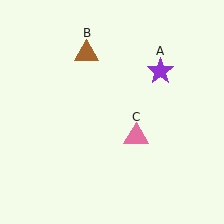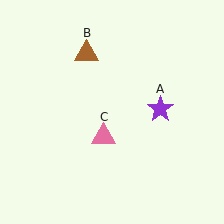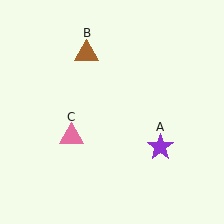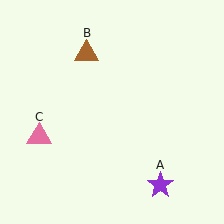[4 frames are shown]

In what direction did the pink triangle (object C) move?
The pink triangle (object C) moved left.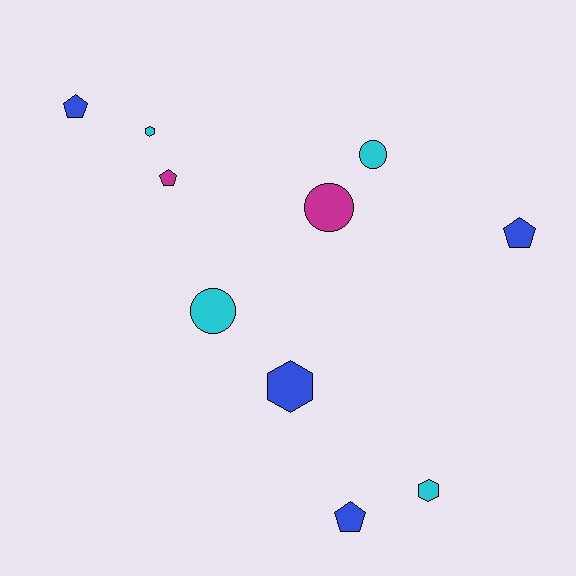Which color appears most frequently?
Cyan, with 4 objects.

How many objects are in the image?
There are 10 objects.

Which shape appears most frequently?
Pentagon, with 4 objects.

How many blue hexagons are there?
There is 1 blue hexagon.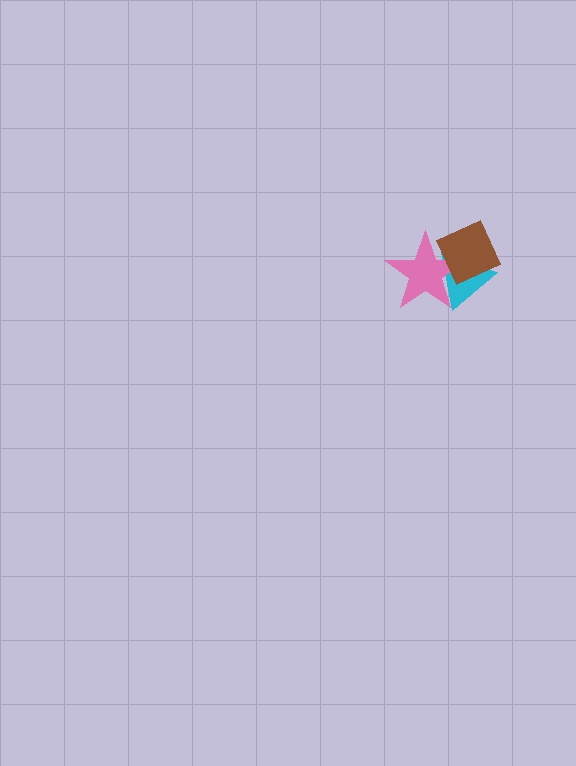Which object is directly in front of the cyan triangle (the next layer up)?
The pink star is directly in front of the cyan triangle.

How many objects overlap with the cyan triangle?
2 objects overlap with the cyan triangle.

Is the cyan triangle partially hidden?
Yes, it is partially covered by another shape.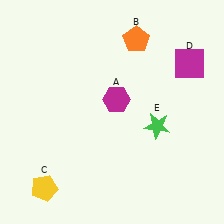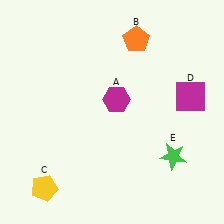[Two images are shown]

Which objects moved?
The objects that moved are: the magenta square (D), the green star (E).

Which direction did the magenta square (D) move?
The magenta square (D) moved down.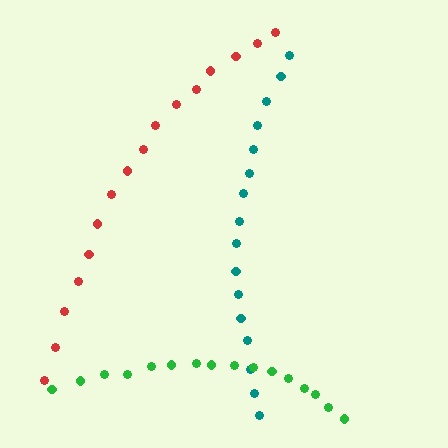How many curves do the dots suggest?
There are 3 distinct paths.